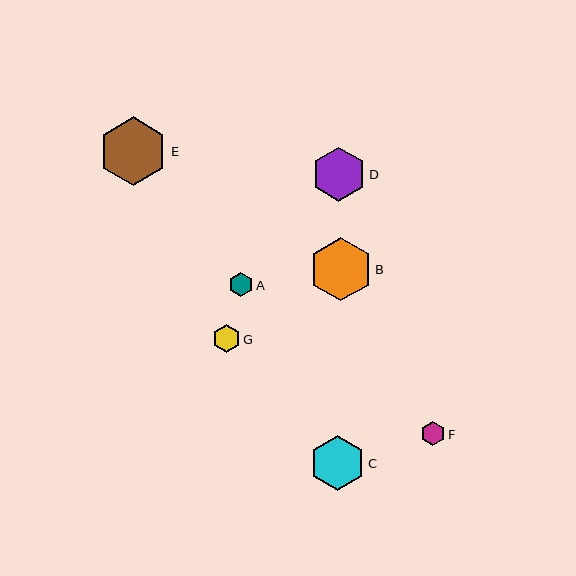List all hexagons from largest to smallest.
From largest to smallest: E, B, C, D, G, A, F.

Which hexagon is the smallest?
Hexagon F is the smallest with a size of approximately 24 pixels.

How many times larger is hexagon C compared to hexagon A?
Hexagon C is approximately 2.2 times the size of hexagon A.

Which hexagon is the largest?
Hexagon E is the largest with a size of approximately 69 pixels.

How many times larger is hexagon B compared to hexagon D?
Hexagon B is approximately 1.2 times the size of hexagon D.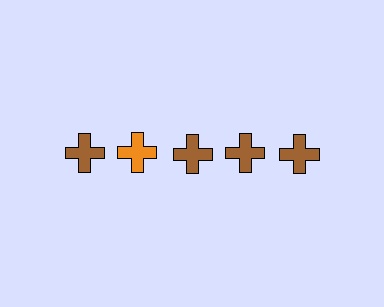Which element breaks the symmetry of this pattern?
The orange cross in the top row, second from left column breaks the symmetry. All other shapes are brown crosses.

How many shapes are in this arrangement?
There are 5 shapes arranged in a grid pattern.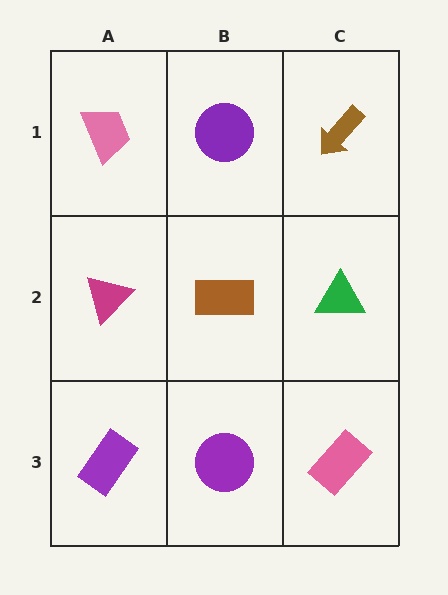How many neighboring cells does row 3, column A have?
2.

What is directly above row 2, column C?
A brown arrow.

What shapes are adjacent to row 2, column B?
A purple circle (row 1, column B), a purple circle (row 3, column B), a magenta triangle (row 2, column A), a green triangle (row 2, column C).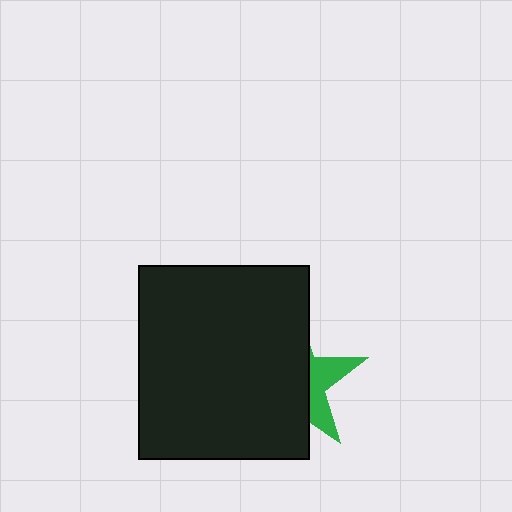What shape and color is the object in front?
The object in front is a black rectangle.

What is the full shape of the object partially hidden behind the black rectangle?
The partially hidden object is a green star.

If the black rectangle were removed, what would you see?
You would see the complete green star.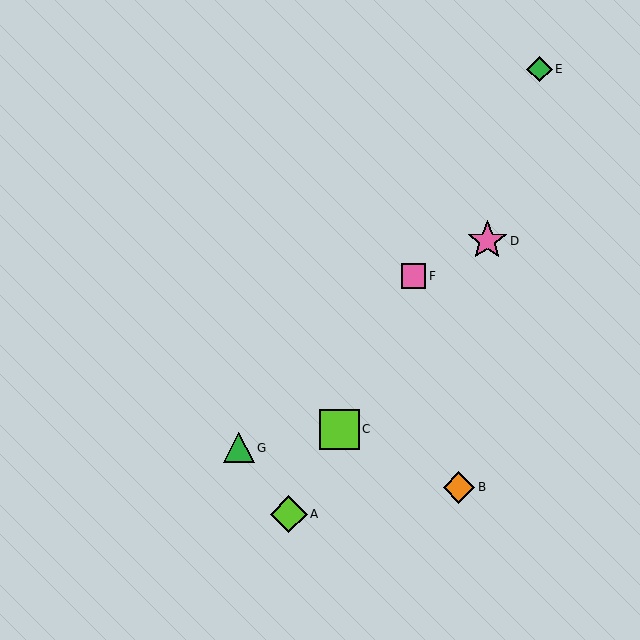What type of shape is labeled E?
Shape E is a green diamond.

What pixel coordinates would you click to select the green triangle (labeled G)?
Click at (239, 448) to select the green triangle G.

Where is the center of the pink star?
The center of the pink star is at (487, 241).